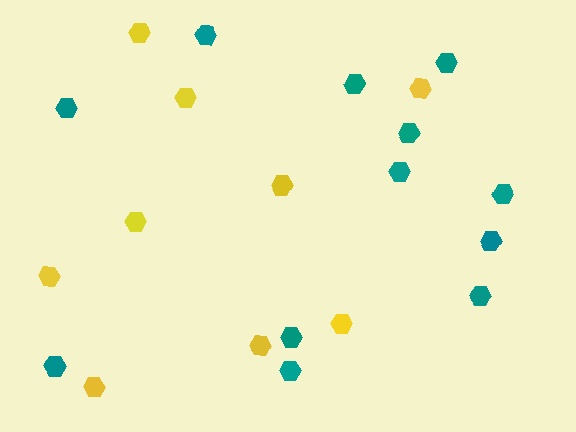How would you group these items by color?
There are 2 groups: one group of teal hexagons (12) and one group of yellow hexagons (9).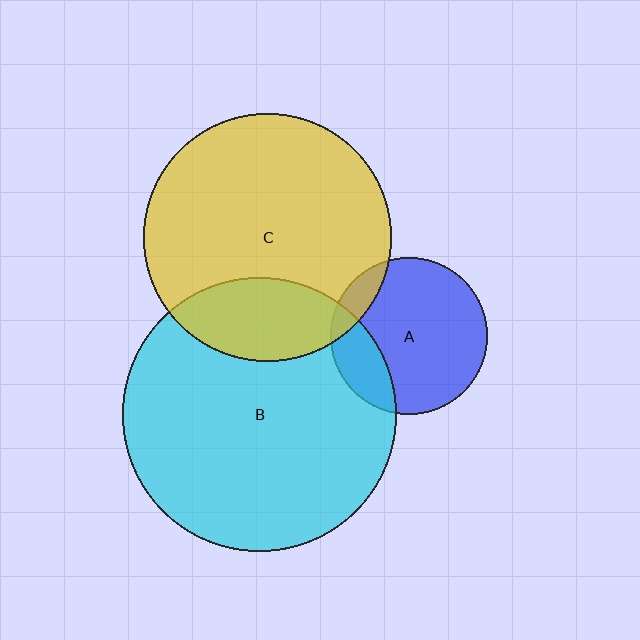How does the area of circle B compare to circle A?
Approximately 3.0 times.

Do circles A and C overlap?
Yes.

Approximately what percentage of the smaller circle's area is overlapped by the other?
Approximately 10%.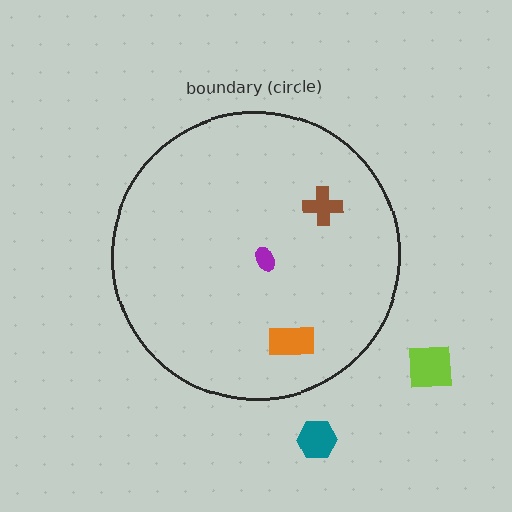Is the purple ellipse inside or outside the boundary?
Inside.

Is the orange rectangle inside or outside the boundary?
Inside.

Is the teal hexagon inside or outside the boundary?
Outside.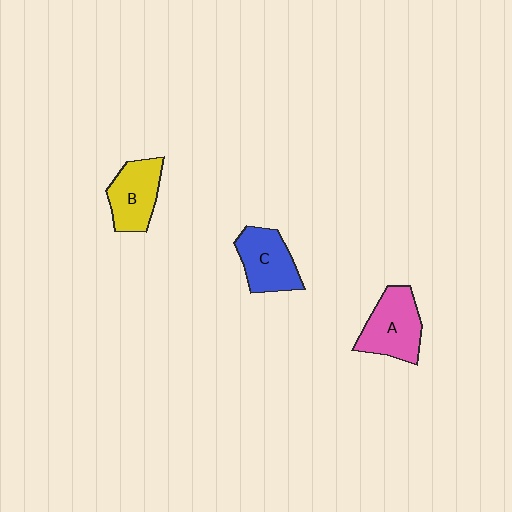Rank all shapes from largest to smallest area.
From largest to smallest: A (pink), C (blue), B (yellow).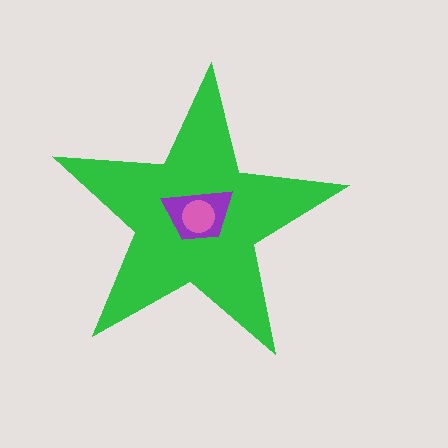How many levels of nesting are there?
3.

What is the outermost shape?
The green star.